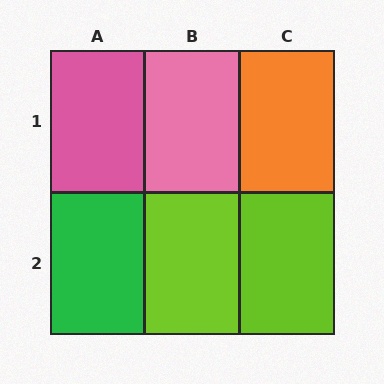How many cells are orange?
1 cell is orange.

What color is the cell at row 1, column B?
Pink.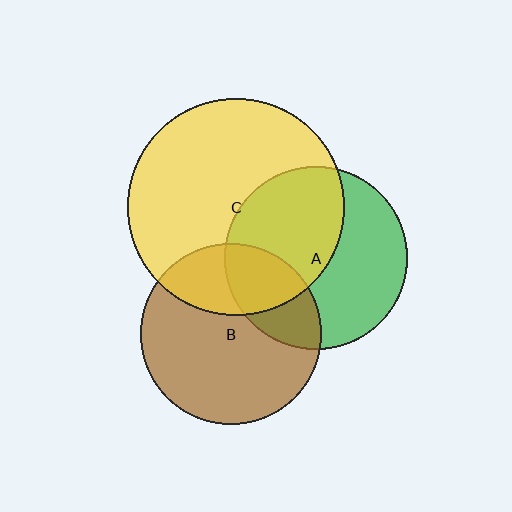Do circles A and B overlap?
Yes.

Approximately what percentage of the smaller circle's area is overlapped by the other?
Approximately 25%.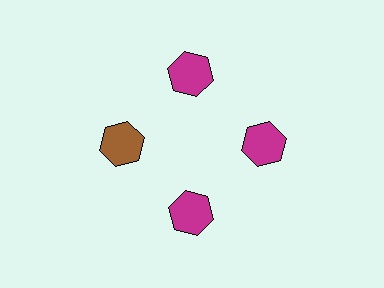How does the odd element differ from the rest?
It has a different color: brown instead of magenta.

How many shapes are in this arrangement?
There are 4 shapes arranged in a ring pattern.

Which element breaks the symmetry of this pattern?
The brown hexagon at roughly the 9 o'clock position breaks the symmetry. All other shapes are magenta hexagons.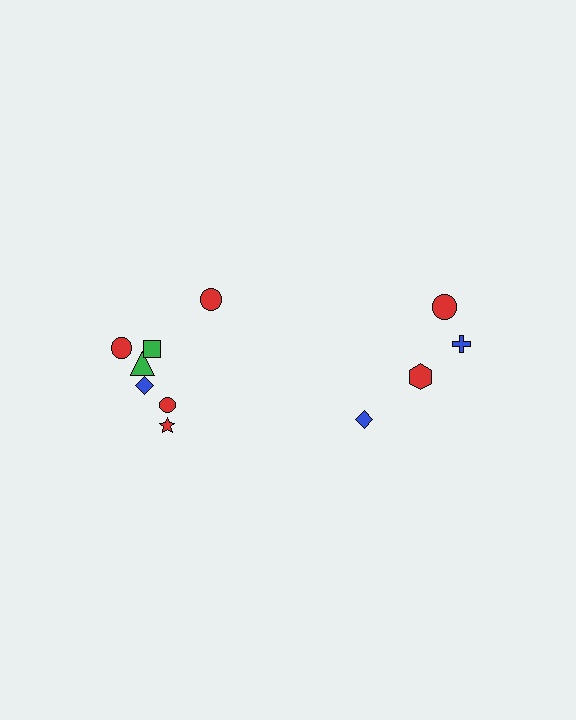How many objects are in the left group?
There are 7 objects.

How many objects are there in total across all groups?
There are 11 objects.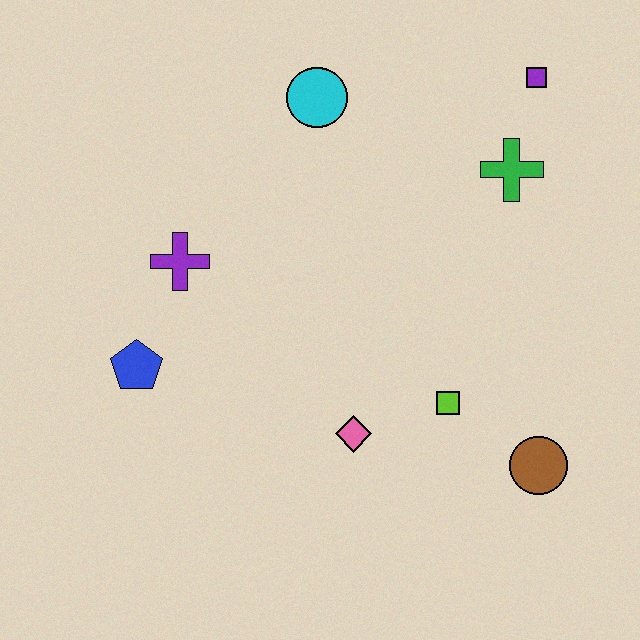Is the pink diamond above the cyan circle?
No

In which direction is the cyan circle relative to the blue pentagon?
The cyan circle is above the blue pentagon.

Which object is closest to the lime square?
The pink diamond is closest to the lime square.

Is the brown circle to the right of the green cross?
Yes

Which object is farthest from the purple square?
The blue pentagon is farthest from the purple square.